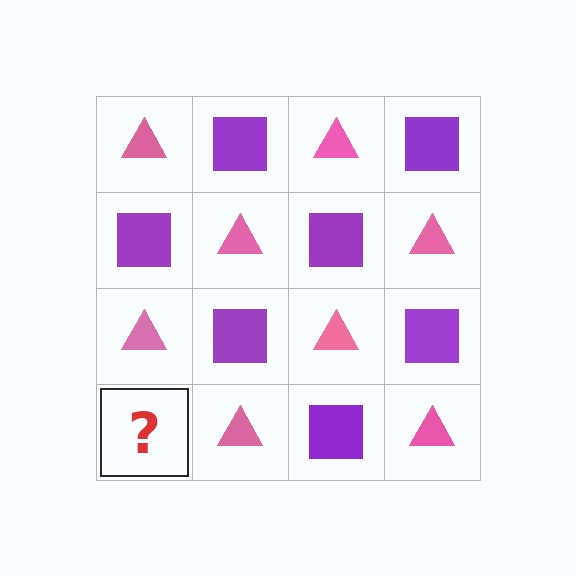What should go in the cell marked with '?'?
The missing cell should contain a purple square.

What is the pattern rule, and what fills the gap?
The rule is that it alternates pink triangle and purple square in a checkerboard pattern. The gap should be filled with a purple square.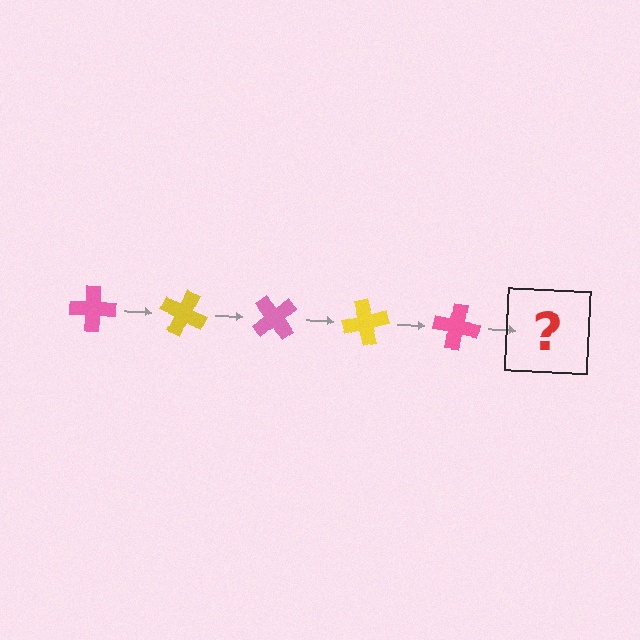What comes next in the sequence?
The next element should be a yellow cross, rotated 125 degrees from the start.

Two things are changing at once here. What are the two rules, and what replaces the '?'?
The two rules are that it rotates 25 degrees each step and the color cycles through pink and yellow. The '?' should be a yellow cross, rotated 125 degrees from the start.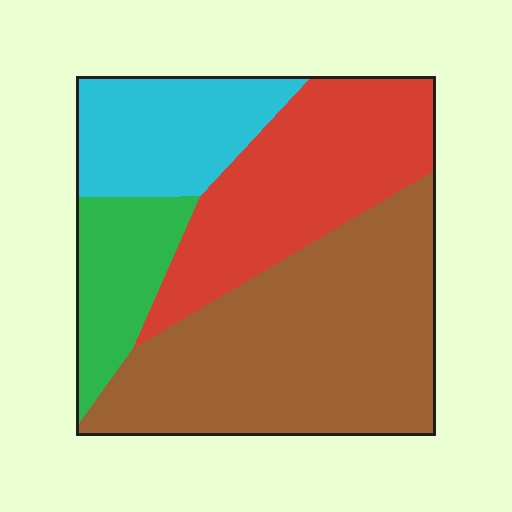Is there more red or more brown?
Brown.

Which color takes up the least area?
Green, at roughly 10%.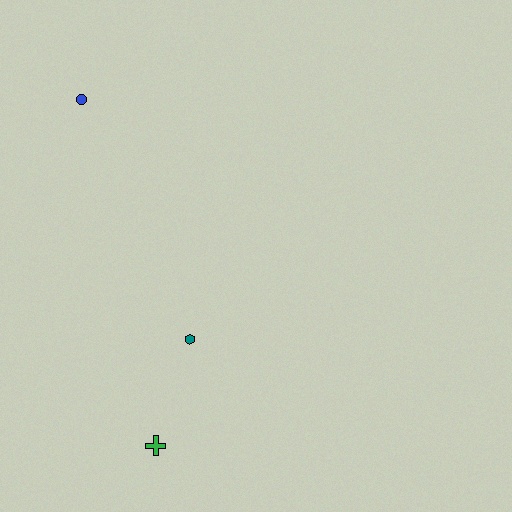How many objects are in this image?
There are 3 objects.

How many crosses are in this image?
There is 1 cross.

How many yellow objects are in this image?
There are no yellow objects.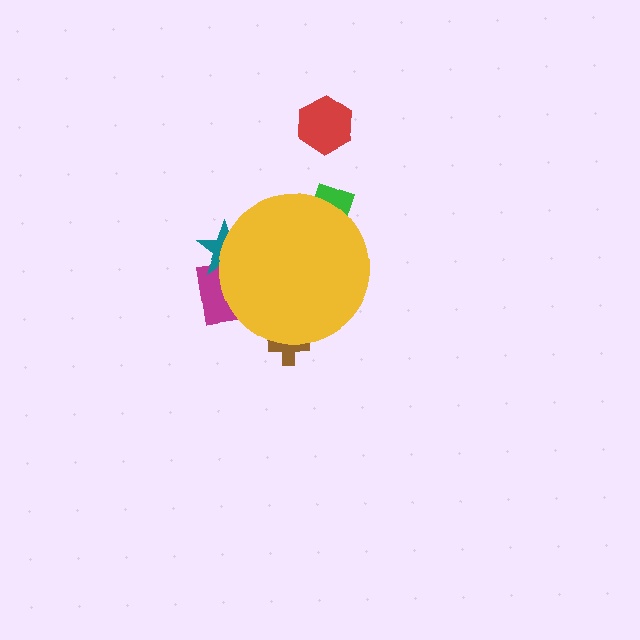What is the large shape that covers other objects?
A yellow circle.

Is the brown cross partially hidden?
Yes, the brown cross is partially hidden behind the yellow circle.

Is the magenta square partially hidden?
Yes, the magenta square is partially hidden behind the yellow circle.